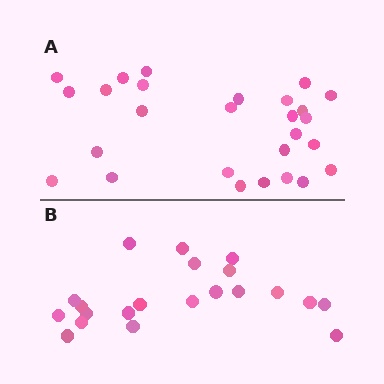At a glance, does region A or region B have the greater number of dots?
Region A (the top region) has more dots.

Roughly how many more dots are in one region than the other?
Region A has about 6 more dots than region B.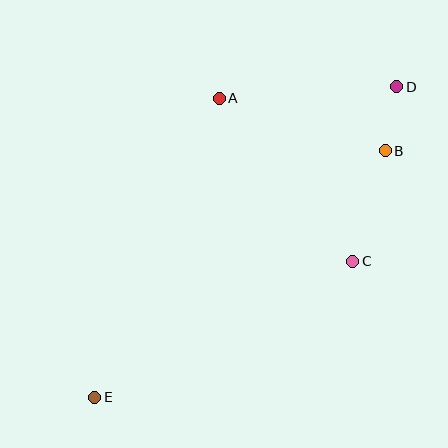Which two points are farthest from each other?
Points D and E are farthest from each other.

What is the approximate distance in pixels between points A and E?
The distance between A and E is approximately 324 pixels.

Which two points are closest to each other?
Points B and D are closest to each other.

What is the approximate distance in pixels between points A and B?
The distance between A and B is approximately 174 pixels.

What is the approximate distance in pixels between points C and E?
The distance between C and E is approximately 292 pixels.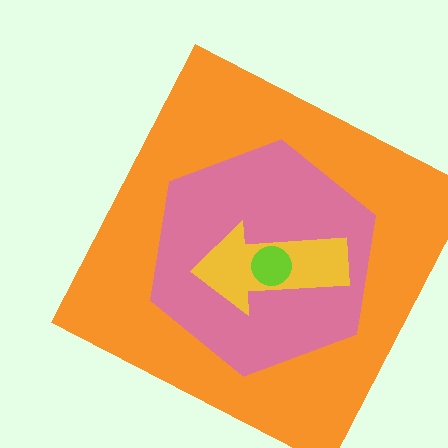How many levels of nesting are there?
4.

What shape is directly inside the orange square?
The pink hexagon.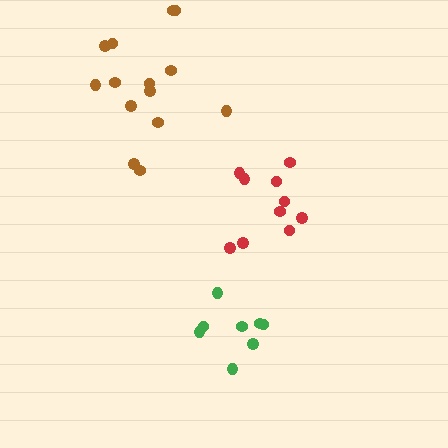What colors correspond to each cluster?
The clusters are colored: green, red, brown.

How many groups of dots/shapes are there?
There are 3 groups.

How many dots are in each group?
Group 1: 8 dots, Group 2: 10 dots, Group 3: 14 dots (32 total).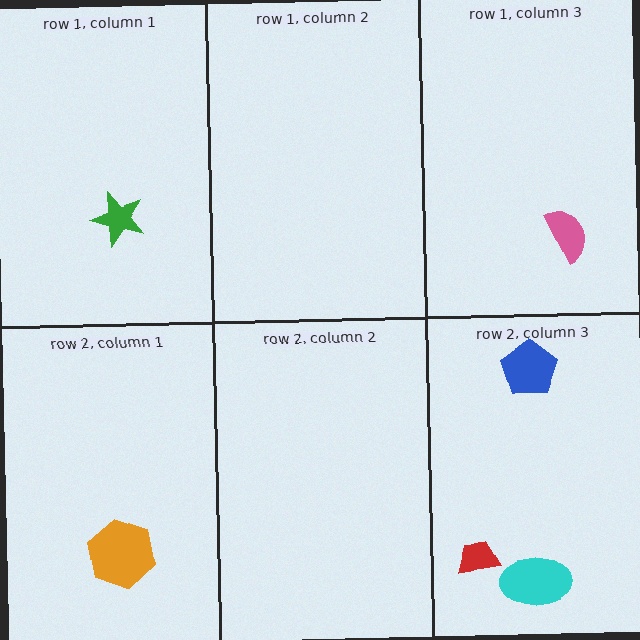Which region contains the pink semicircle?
The row 1, column 3 region.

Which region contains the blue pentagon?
The row 2, column 3 region.